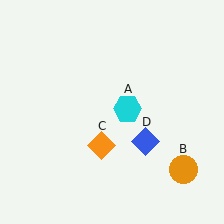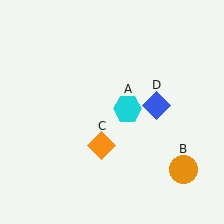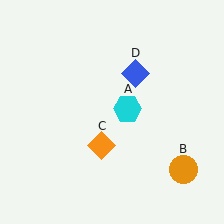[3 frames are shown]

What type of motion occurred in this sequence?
The blue diamond (object D) rotated counterclockwise around the center of the scene.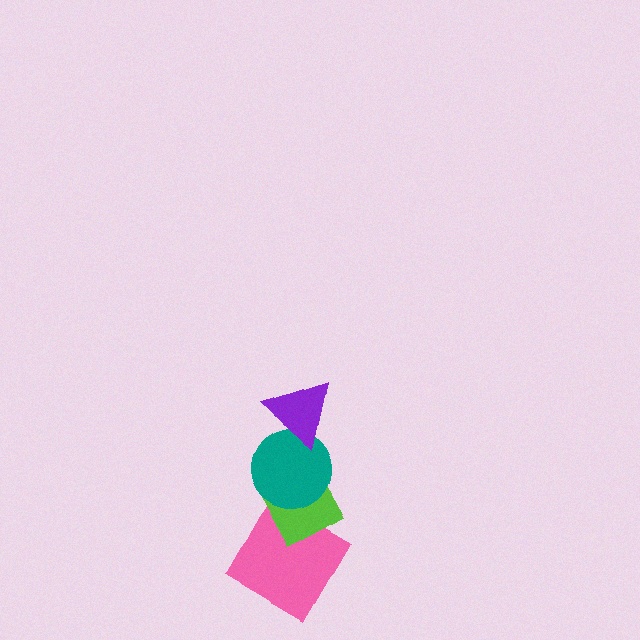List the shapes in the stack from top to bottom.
From top to bottom: the purple triangle, the teal circle, the lime diamond, the pink diamond.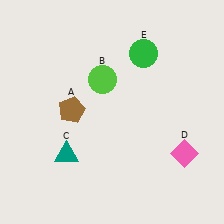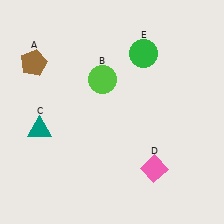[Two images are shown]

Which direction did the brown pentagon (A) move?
The brown pentagon (A) moved up.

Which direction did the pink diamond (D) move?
The pink diamond (D) moved left.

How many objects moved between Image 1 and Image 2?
3 objects moved between the two images.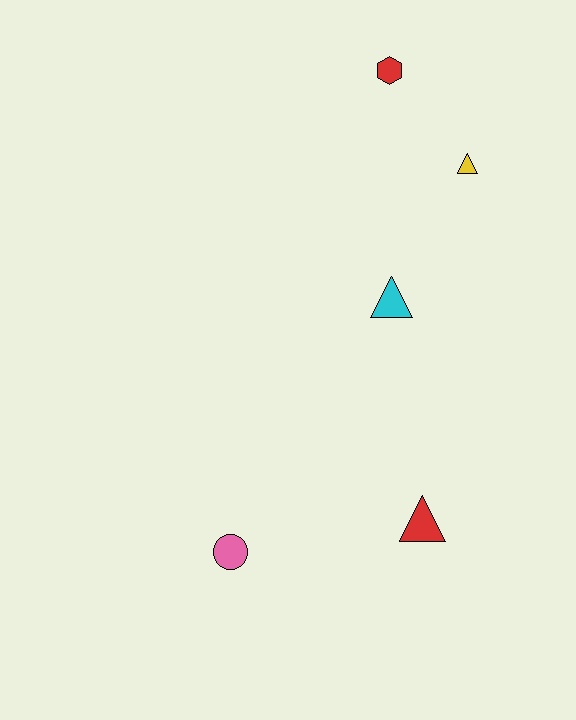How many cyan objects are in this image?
There is 1 cyan object.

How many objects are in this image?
There are 5 objects.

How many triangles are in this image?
There are 3 triangles.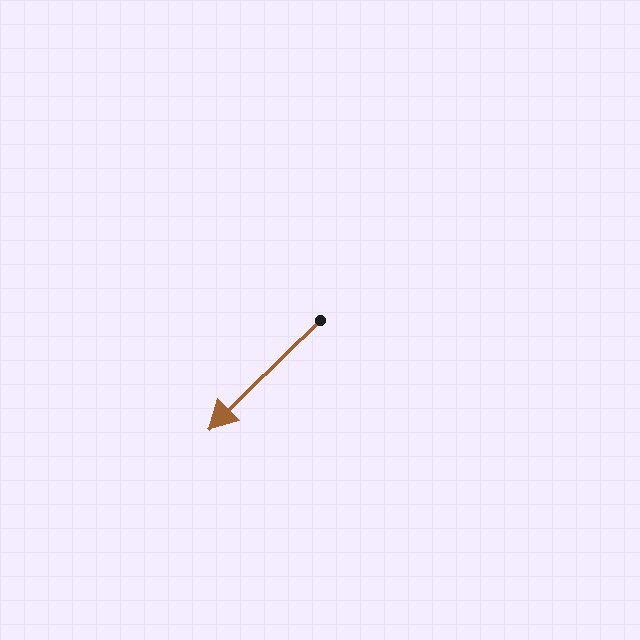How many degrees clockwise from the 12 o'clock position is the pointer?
Approximately 226 degrees.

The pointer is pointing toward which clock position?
Roughly 8 o'clock.